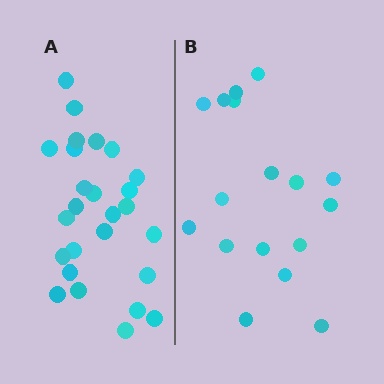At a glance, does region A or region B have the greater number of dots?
Region A (the left region) has more dots.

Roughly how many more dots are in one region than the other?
Region A has roughly 8 or so more dots than region B.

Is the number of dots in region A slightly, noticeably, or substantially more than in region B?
Region A has substantially more. The ratio is roughly 1.5 to 1.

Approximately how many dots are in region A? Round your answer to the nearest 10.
About 30 dots. (The exact count is 26, which rounds to 30.)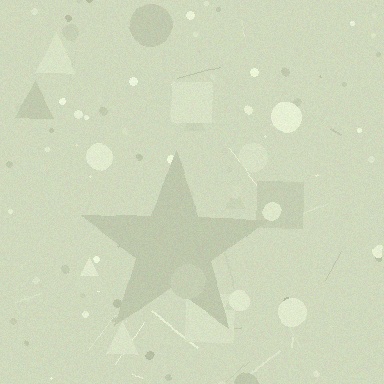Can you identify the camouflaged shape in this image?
The camouflaged shape is a star.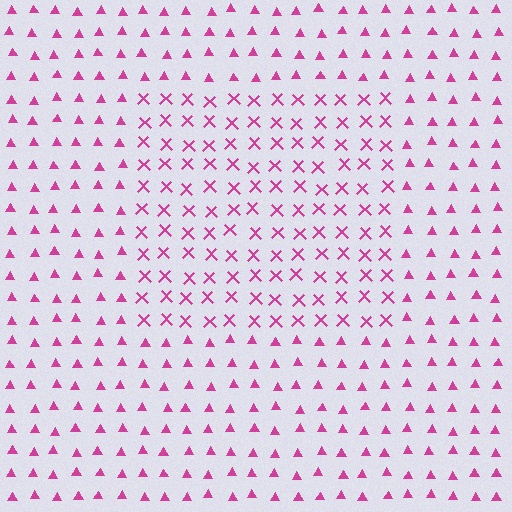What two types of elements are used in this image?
The image uses X marks inside the rectangle region and triangles outside it.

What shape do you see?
I see a rectangle.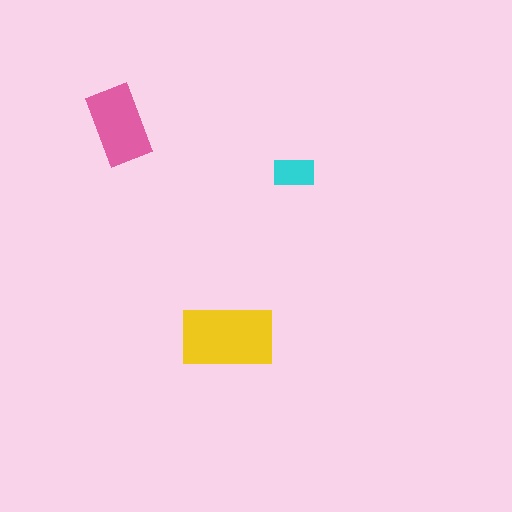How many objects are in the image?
There are 3 objects in the image.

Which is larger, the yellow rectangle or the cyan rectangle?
The yellow one.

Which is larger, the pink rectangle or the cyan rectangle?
The pink one.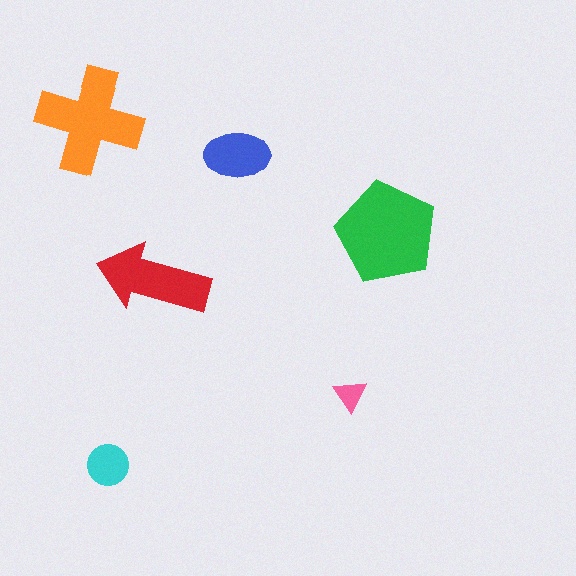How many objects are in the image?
There are 6 objects in the image.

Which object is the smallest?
The pink triangle.